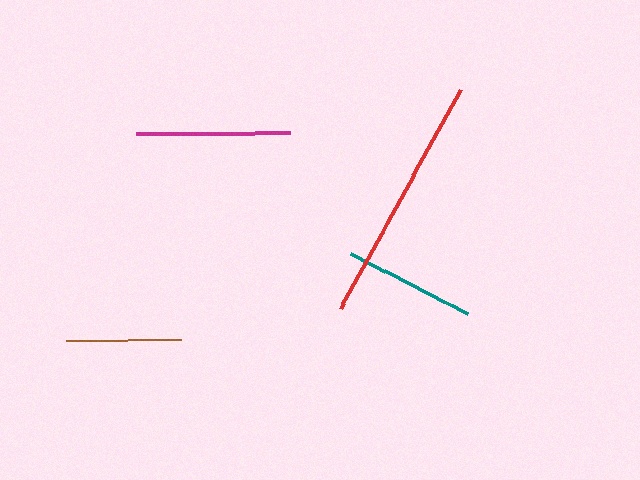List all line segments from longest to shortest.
From longest to shortest: red, magenta, teal, brown.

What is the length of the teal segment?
The teal segment is approximately 130 pixels long.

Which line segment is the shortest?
The brown line is the shortest at approximately 115 pixels.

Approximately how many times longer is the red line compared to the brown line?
The red line is approximately 2.2 times the length of the brown line.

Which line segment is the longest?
The red line is the longest at approximately 250 pixels.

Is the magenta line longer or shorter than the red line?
The red line is longer than the magenta line.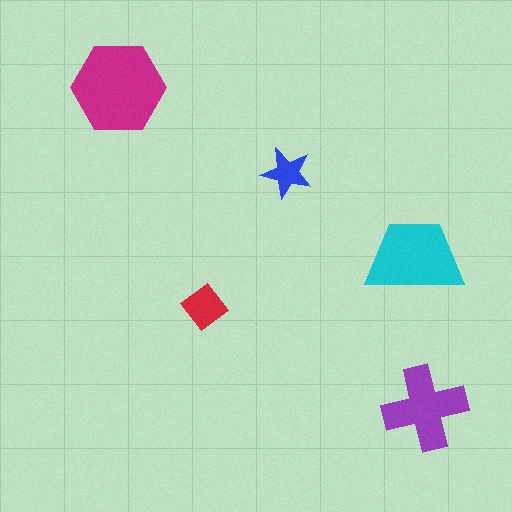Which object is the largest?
The magenta hexagon.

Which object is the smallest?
The blue star.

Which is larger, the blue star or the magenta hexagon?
The magenta hexagon.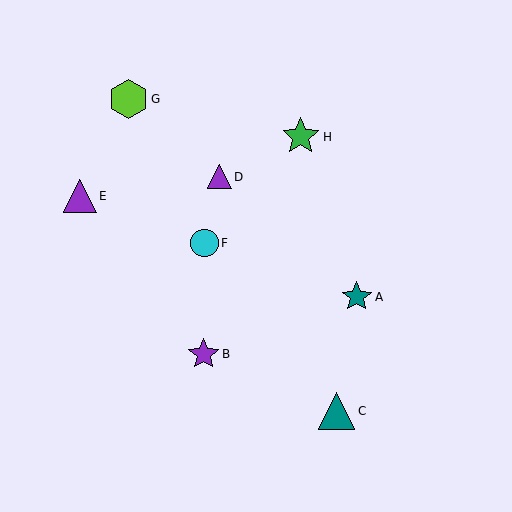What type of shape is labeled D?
Shape D is a purple triangle.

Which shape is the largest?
The lime hexagon (labeled G) is the largest.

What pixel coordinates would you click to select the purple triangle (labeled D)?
Click at (219, 177) to select the purple triangle D.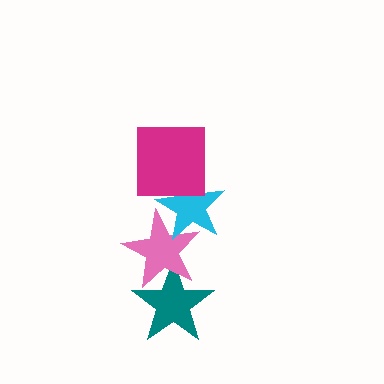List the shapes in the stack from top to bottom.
From top to bottom: the magenta square, the cyan star, the pink star, the teal star.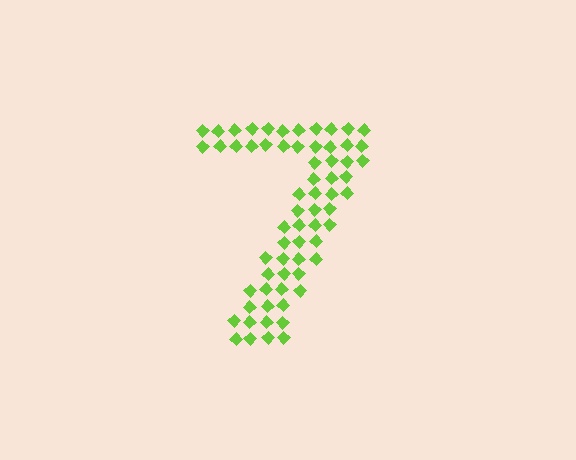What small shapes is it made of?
It is made of small diamonds.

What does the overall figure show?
The overall figure shows the digit 7.